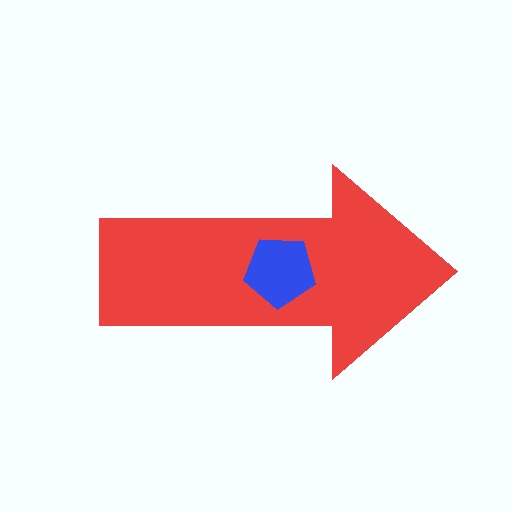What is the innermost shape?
The blue pentagon.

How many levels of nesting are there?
2.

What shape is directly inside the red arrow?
The blue pentagon.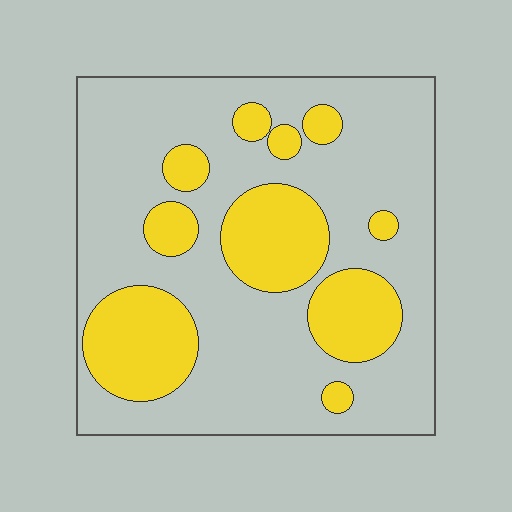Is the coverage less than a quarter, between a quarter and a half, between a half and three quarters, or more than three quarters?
Between a quarter and a half.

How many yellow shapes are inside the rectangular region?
10.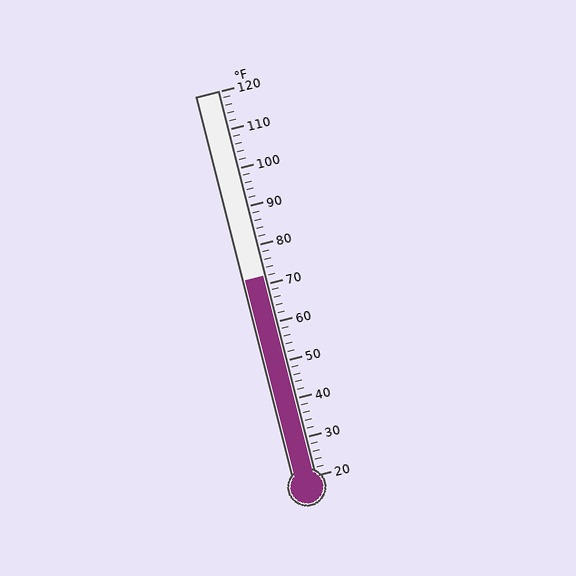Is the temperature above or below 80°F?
The temperature is below 80°F.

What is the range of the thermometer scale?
The thermometer scale ranges from 20°F to 120°F.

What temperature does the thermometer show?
The thermometer shows approximately 72°F.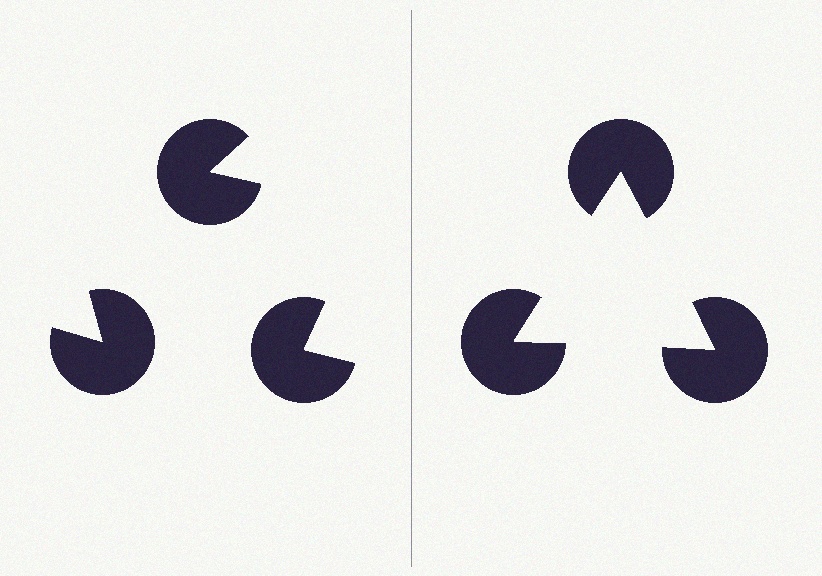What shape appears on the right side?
An illusory triangle.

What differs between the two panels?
The pac-man discs are positioned identically on both sides; only the wedge orientations differ. On the right they align to a triangle; on the left they are misaligned.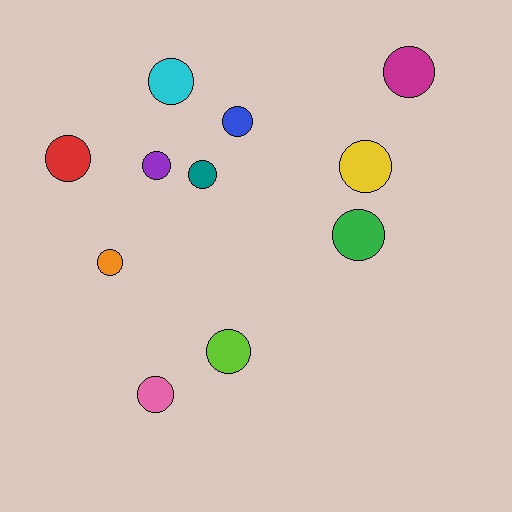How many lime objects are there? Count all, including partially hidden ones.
There is 1 lime object.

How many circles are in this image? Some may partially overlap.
There are 11 circles.